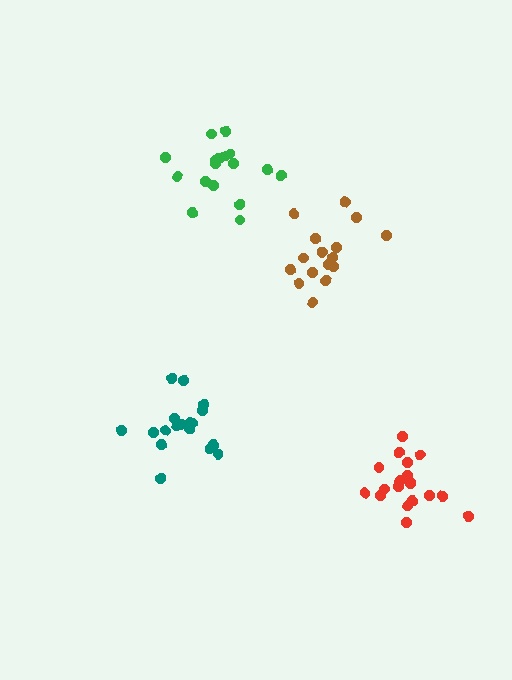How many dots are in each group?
Group 1: 19 dots, Group 2: 17 dots, Group 3: 16 dots, Group 4: 18 dots (70 total).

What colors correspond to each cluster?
The clusters are colored: red, green, brown, teal.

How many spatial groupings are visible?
There are 4 spatial groupings.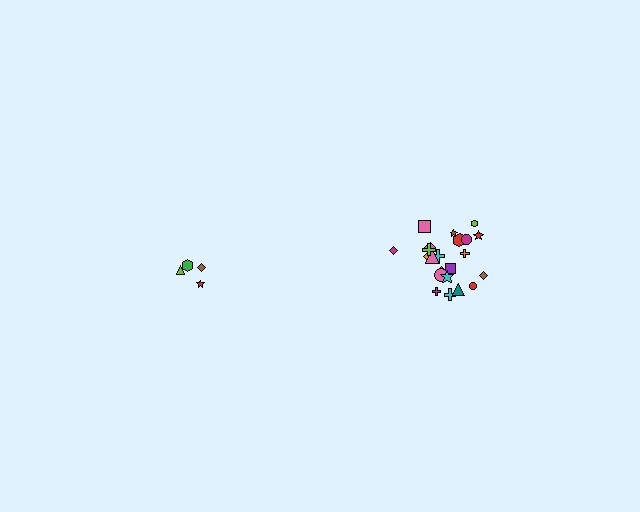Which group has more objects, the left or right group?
The right group.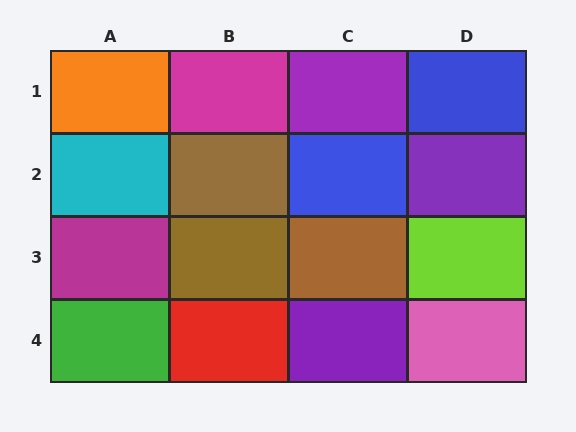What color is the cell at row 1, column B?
Magenta.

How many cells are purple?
3 cells are purple.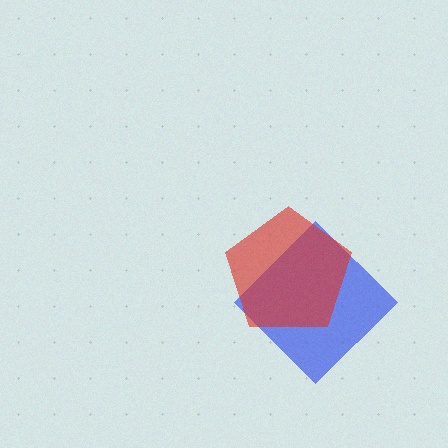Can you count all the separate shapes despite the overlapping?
Yes, there are 2 separate shapes.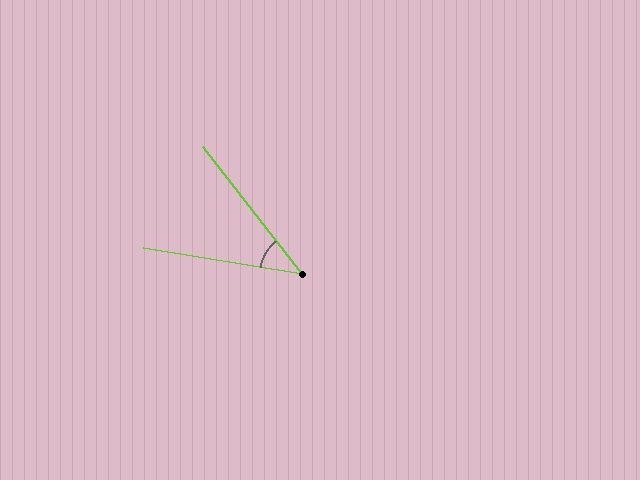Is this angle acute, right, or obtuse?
It is acute.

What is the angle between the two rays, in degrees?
Approximately 42 degrees.